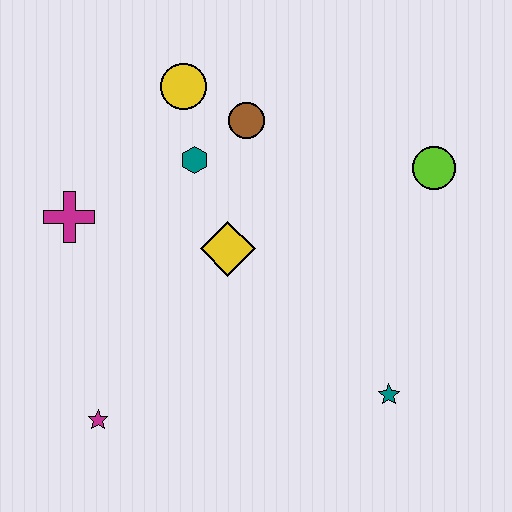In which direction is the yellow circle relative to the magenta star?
The yellow circle is above the magenta star.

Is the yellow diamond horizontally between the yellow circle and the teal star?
Yes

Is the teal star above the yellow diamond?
No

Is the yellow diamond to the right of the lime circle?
No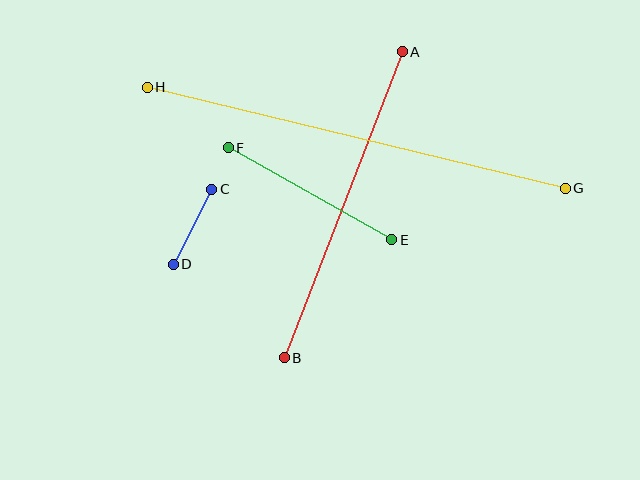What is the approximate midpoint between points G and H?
The midpoint is at approximately (356, 138) pixels.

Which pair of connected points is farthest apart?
Points G and H are farthest apart.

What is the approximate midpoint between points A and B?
The midpoint is at approximately (343, 205) pixels.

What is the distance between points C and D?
The distance is approximately 84 pixels.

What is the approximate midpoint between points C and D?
The midpoint is at approximately (192, 227) pixels.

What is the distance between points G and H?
The distance is approximately 430 pixels.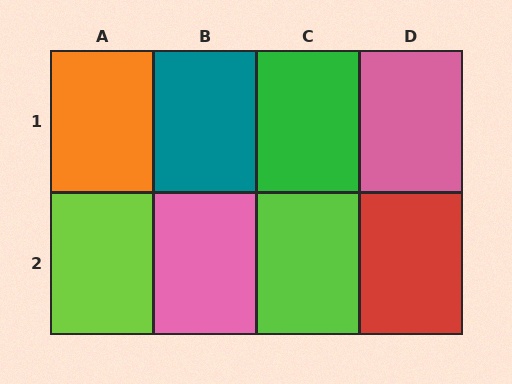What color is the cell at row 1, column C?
Green.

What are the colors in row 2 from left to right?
Lime, pink, lime, red.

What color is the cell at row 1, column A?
Orange.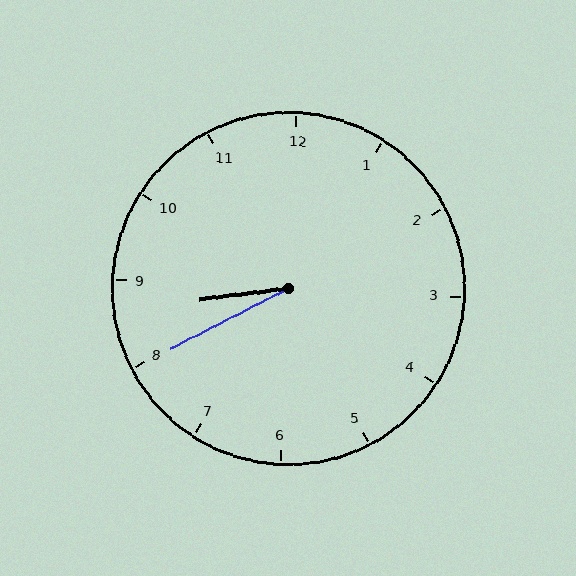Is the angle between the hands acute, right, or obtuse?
It is acute.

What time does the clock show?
8:40.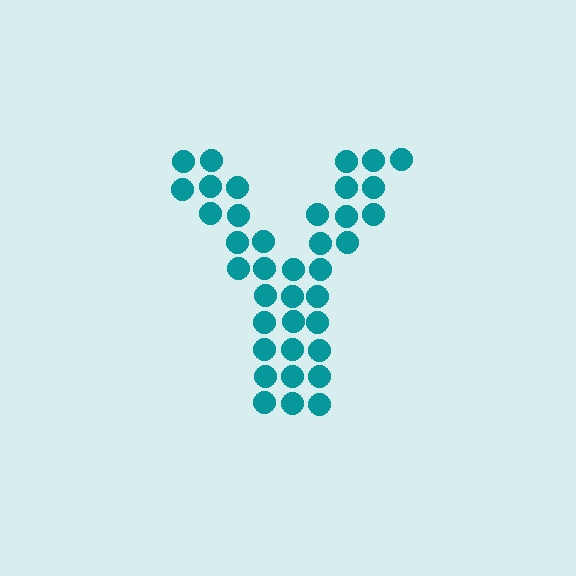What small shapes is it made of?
It is made of small circles.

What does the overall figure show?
The overall figure shows the letter Y.